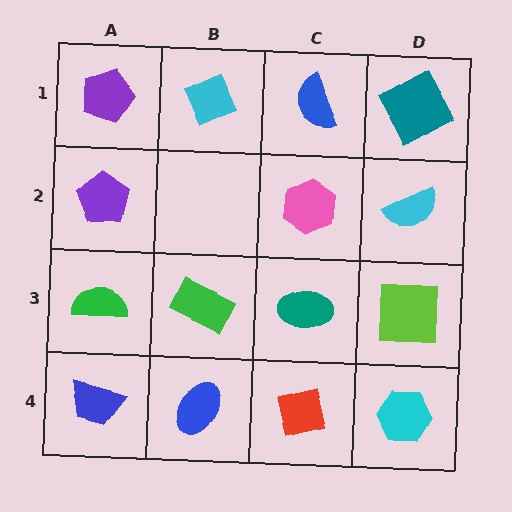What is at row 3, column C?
A teal ellipse.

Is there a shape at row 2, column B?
No, that cell is empty.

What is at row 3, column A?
A green semicircle.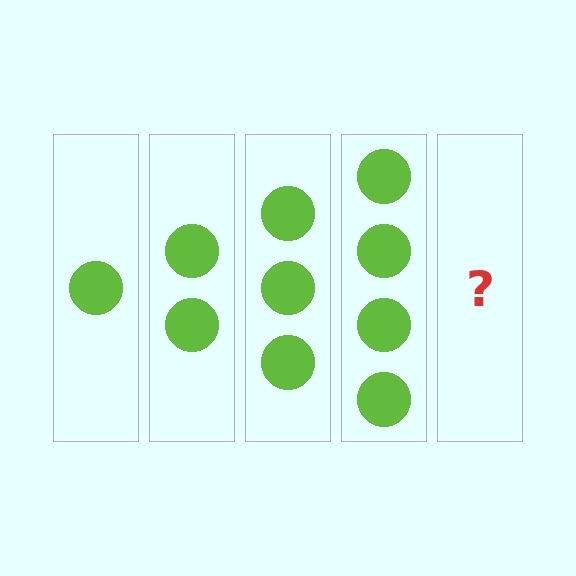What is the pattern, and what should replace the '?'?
The pattern is that each step adds one more circle. The '?' should be 5 circles.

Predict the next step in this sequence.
The next step is 5 circles.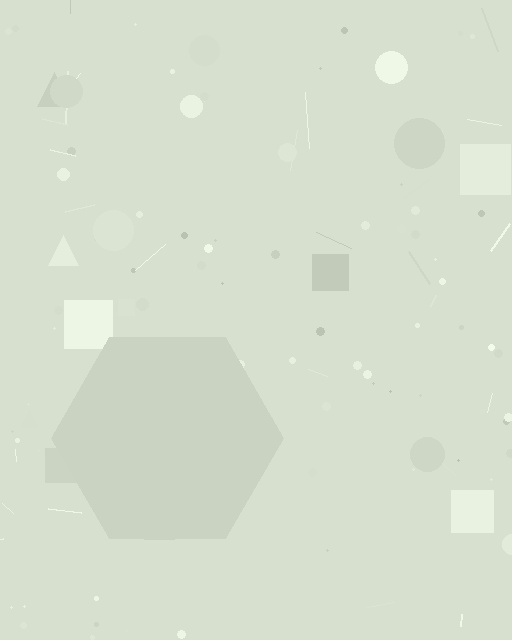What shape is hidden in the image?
A hexagon is hidden in the image.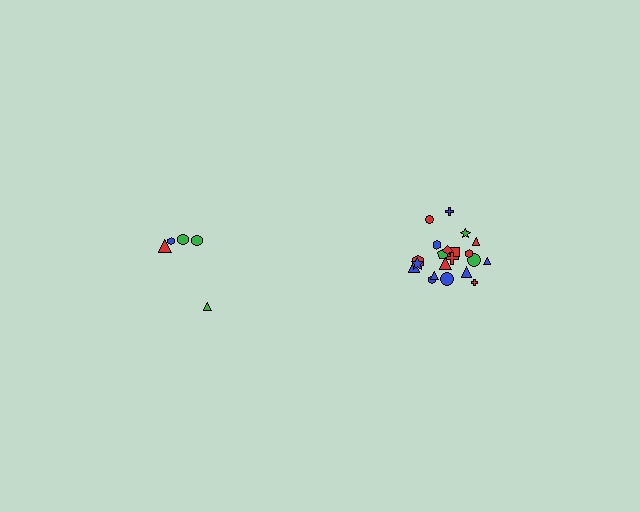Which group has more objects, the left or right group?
The right group.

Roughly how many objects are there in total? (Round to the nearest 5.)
Roughly 25 objects in total.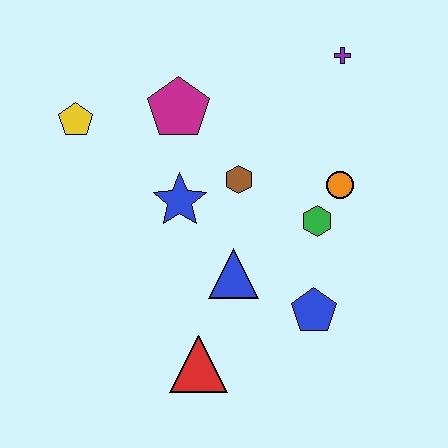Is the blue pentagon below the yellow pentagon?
Yes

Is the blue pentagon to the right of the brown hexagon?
Yes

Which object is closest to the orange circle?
The green hexagon is closest to the orange circle.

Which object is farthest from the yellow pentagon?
The blue pentagon is farthest from the yellow pentagon.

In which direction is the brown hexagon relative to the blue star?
The brown hexagon is to the right of the blue star.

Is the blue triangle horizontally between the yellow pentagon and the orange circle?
Yes